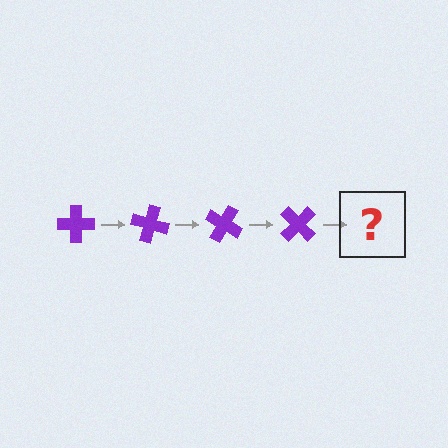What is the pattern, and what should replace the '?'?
The pattern is that the cross rotates 15 degrees each step. The '?' should be a purple cross rotated 60 degrees.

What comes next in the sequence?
The next element should be a purple cross rotated 60 degrees.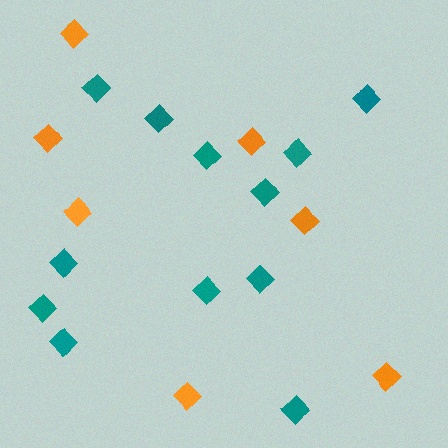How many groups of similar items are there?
There are 2 groups: one group of teal diamonds (12) and one group of orange diamonds (7).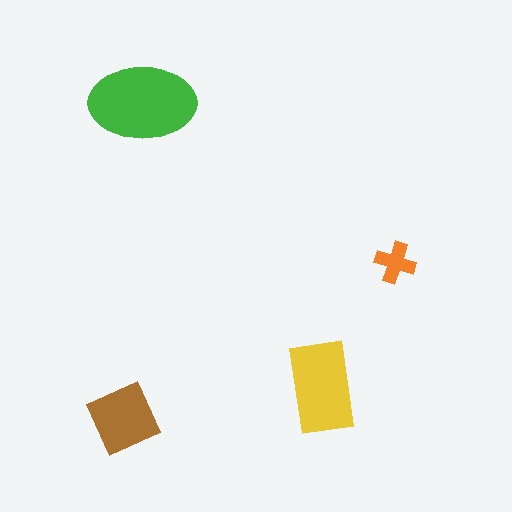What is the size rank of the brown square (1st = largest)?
3rd.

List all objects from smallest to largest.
The orange cross, the brown square, the yellow rectangle, the green ellipse.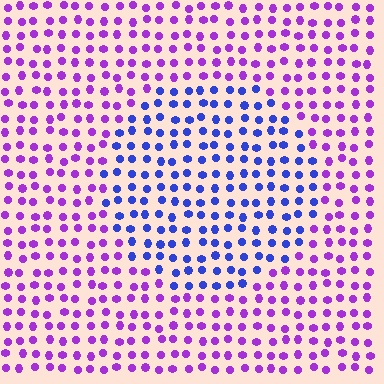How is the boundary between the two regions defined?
The boundary is defined purely by a slight shift in hue (about 49 degrees). Spacing, size, and orientation are identical on both sides.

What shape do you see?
I see a circle.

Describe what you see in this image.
The image is filled with small purple elements in a uniform arrangement. A circle-shaped region is visible where the elements are tinted to a slightly different hue, forming a subtle color boundary.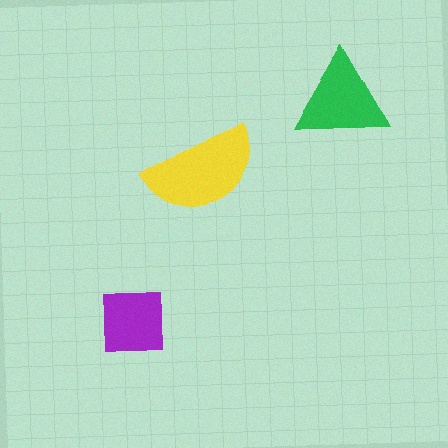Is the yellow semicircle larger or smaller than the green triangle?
Larger.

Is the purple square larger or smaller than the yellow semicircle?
Smaller.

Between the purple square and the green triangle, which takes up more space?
The green triangle.